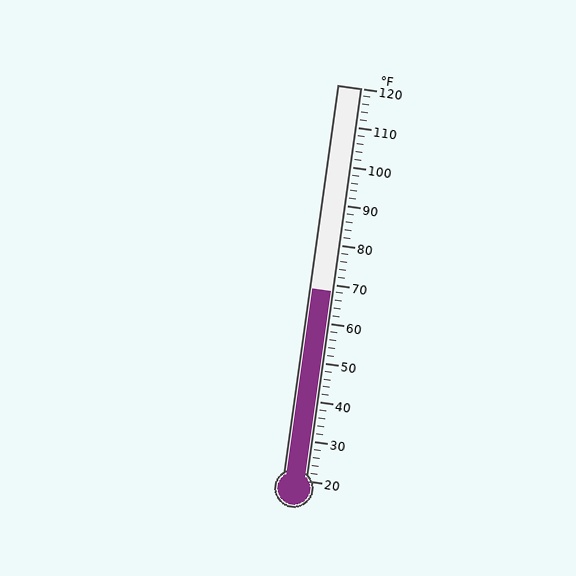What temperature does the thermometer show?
The thermometer shows approximately 68°F.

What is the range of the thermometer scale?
The thermometer scale ranges from 20°F to 120°F.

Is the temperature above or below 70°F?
The temperature is below 70°F.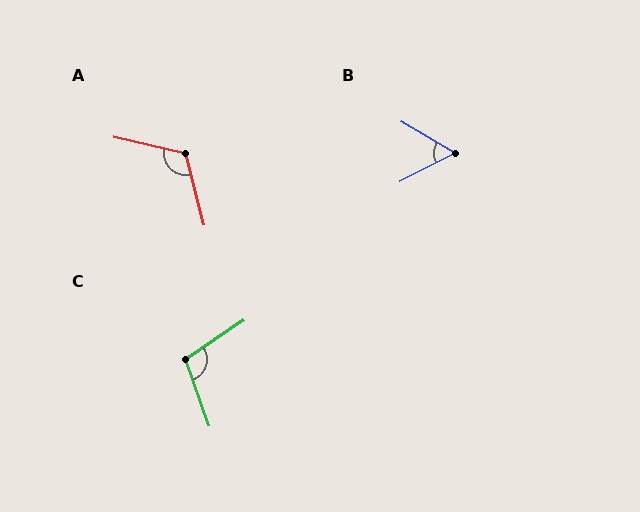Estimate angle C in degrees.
Approximately 104 degrees.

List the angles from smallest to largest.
B (57°), C (104°), A (117°).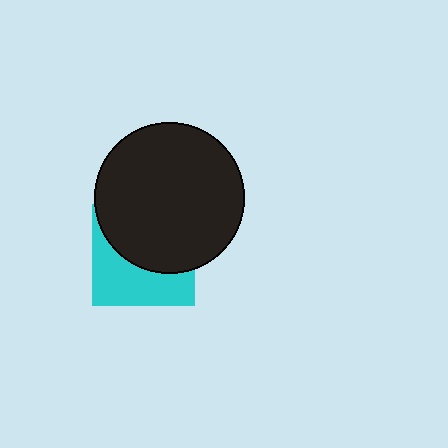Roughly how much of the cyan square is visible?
A small part of it is visible (roughly 45%).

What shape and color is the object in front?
The object in front is a black circle.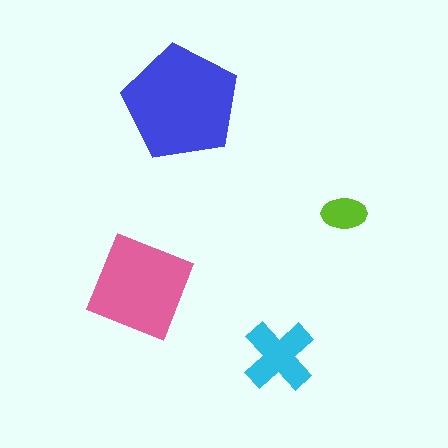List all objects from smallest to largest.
The lime ellipse, the cyan cross, the pink square, the blue pentagon.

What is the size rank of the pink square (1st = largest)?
2nd.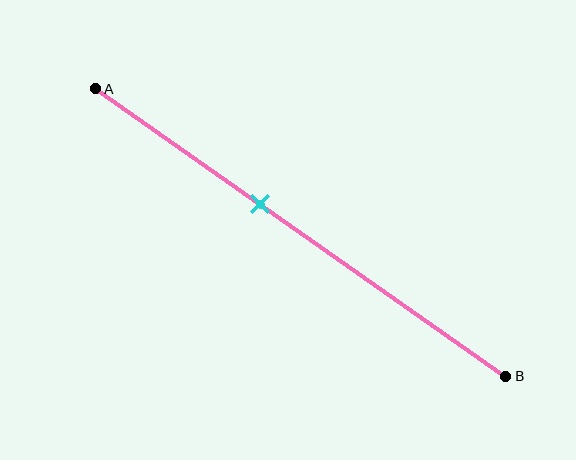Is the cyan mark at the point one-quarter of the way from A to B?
No, the mark is at about 40% from A, not at the 25% one-quarter point.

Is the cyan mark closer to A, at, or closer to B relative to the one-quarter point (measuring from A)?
The cyan mark is closer to point B than the one-quarter point of segment AB.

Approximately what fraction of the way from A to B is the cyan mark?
The cyan mark is approximately 40% of the way from A to B.